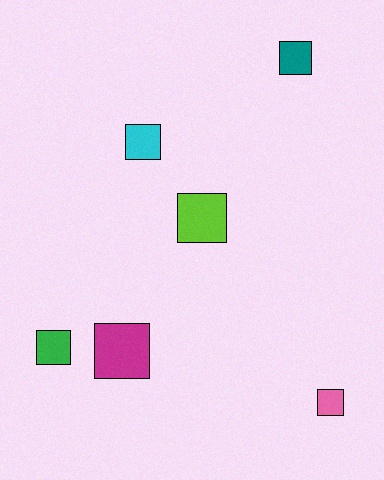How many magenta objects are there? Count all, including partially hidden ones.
There is 1 magenta object.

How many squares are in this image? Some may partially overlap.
There are 6 squares.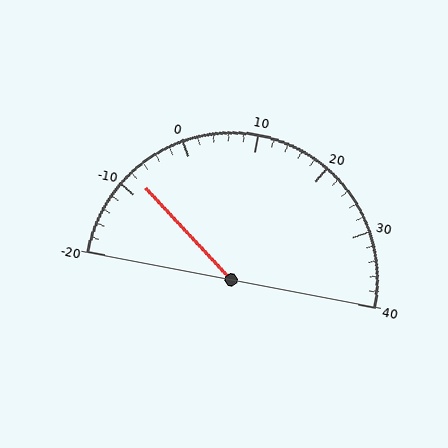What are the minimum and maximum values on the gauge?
The gauge ranges from -20 to 40.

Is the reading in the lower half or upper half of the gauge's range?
The reading is in the lower half of the range (-20 to 40).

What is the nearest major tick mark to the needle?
The nearest major tick mark is -10.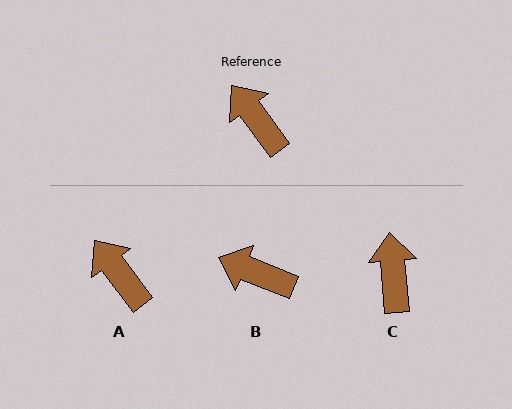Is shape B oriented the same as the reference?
No, it is off by about 31 degrees.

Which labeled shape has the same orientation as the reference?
A.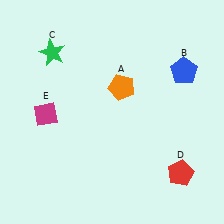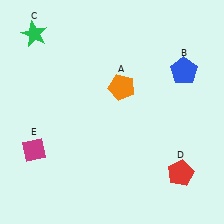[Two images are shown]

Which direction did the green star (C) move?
The green star (C) moved up.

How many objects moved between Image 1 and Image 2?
2 objects moved between the two images.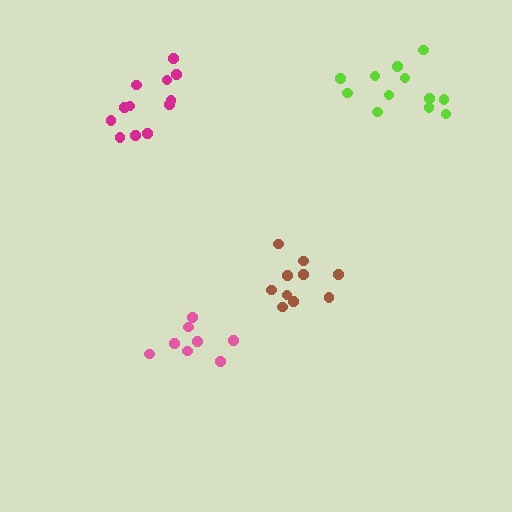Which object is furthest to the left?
The magenta cluster is leftmost.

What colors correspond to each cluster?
The clusters are colored: pink, magenta, brown, lime.